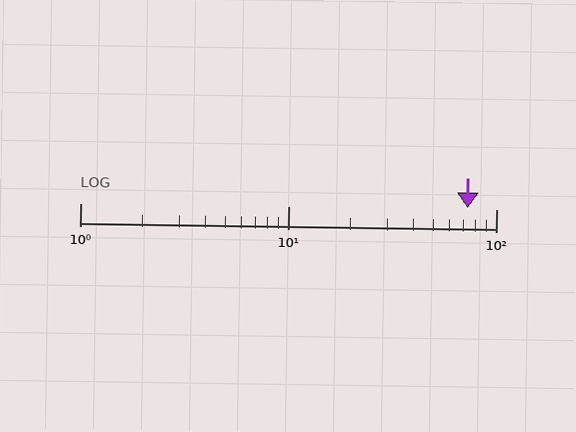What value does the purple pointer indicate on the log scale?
The pointer indicates approximately 73.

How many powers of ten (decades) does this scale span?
The scale spans 2 decades, from 1 to 100.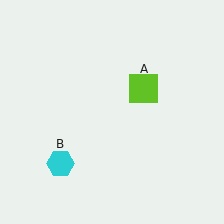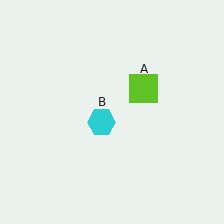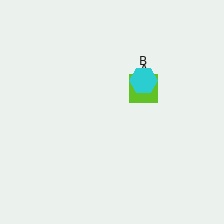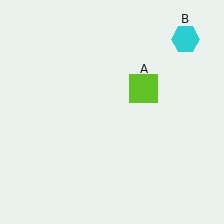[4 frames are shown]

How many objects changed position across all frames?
1 object changed position: cyan hexagon (object B).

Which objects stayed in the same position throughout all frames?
Lime square (object A) remained stationary.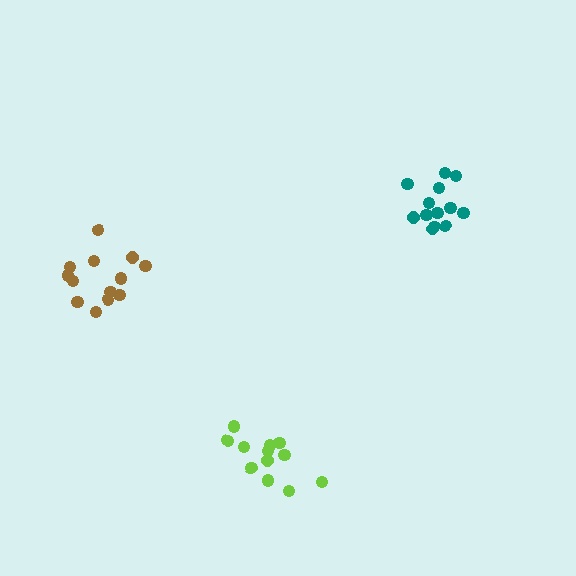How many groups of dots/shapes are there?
There are 3 groups.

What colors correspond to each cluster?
The clusters are colored: lime, teal, brown.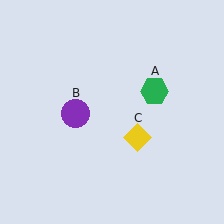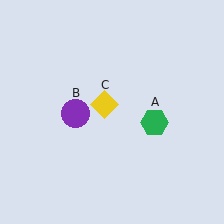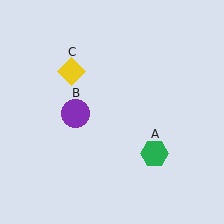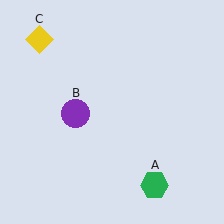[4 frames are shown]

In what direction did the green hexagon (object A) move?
The green hexagon (object A) moved down.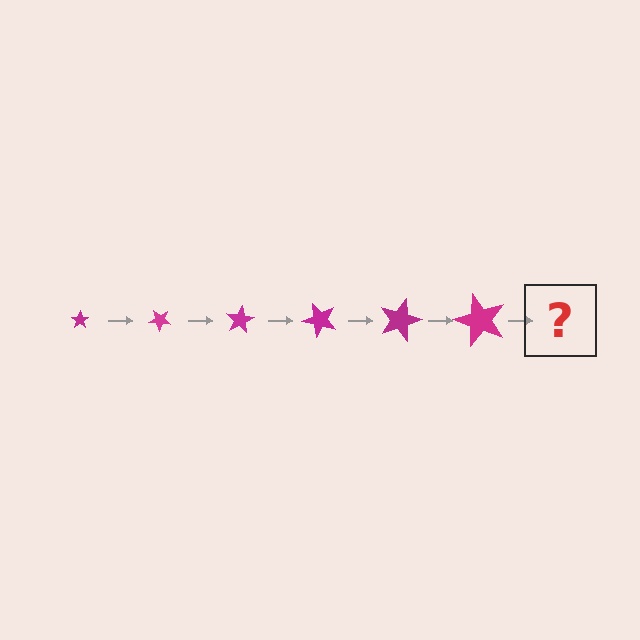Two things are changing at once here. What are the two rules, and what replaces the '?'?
The two rules are that the star grows larger each step and it rotates 40 degrees each step. The '?' should be a star, larger than the previous one and rotated 240 degrees from the start.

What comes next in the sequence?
The next element should be a star, larger than the previous one and rotated 240 degrees from the start.